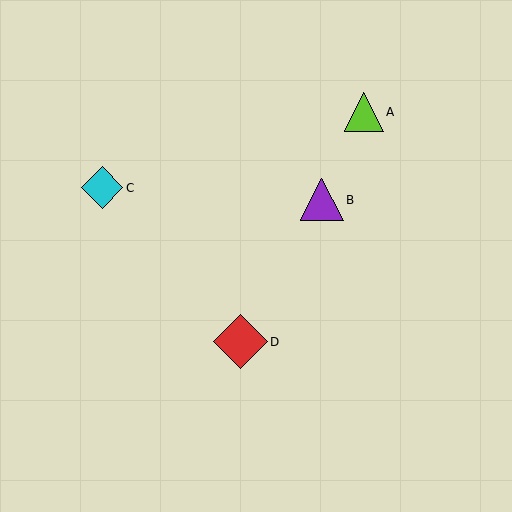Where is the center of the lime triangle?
The center of the lime triangle is at (364, 112).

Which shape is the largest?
The red diamond (labeled D) is the largest.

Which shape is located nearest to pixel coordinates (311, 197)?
The purple triangle (labeled B) at (322, 200) is nearest to that location.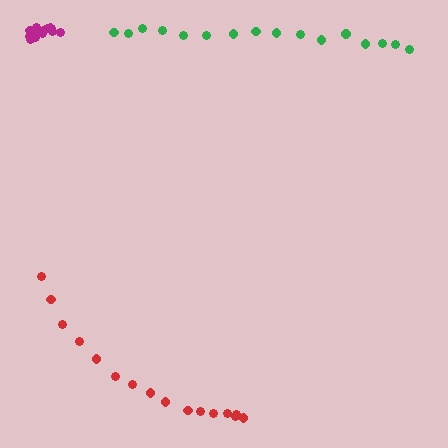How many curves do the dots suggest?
There are 3 distinct paths.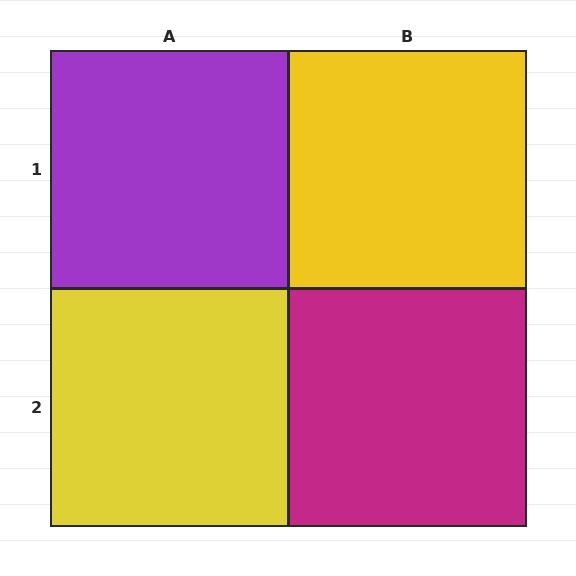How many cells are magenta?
1 cell is magenta.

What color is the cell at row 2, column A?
Yellow.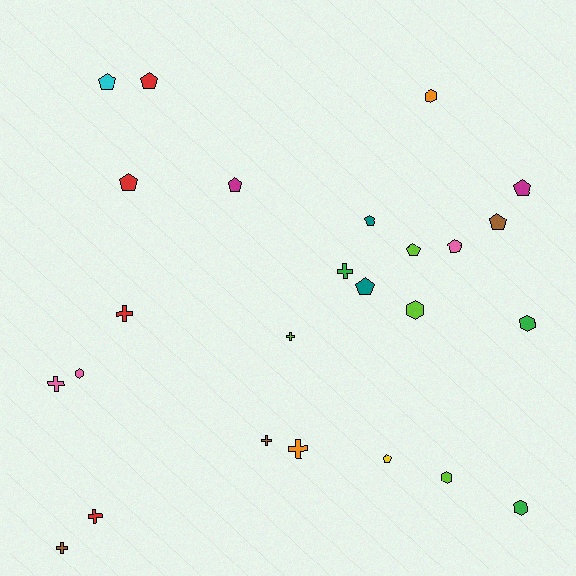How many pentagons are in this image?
There are 11 pentagons.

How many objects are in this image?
There are 25 objects.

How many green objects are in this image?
There are 3 green objects.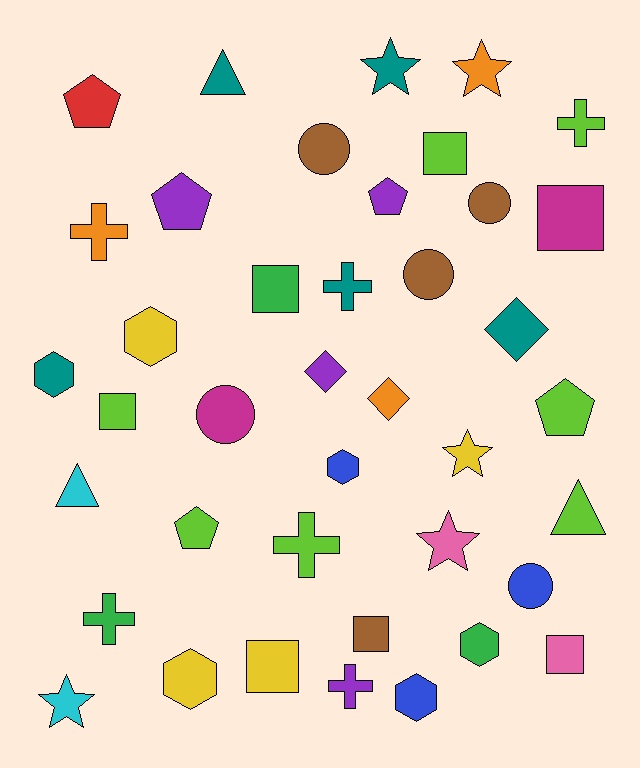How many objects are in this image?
There are 40 objects.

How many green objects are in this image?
There are 3 green objects.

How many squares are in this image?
There are 7 squares.